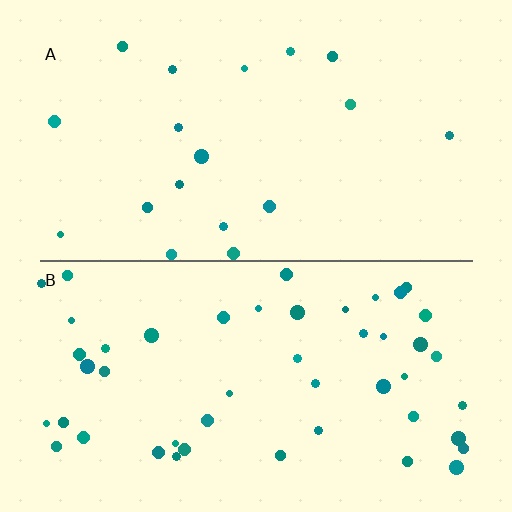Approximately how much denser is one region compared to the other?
Approximately 2.7× — region B over region A.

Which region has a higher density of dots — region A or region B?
B (the bottom).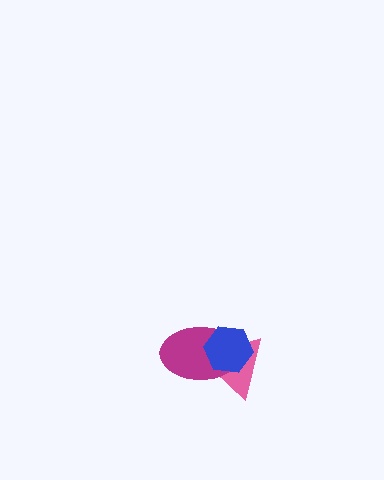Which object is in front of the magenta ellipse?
The blue hexagon is in front of the magenta ellipse.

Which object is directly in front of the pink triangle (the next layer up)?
The magenta ellipse is directly in front of the pink triangle.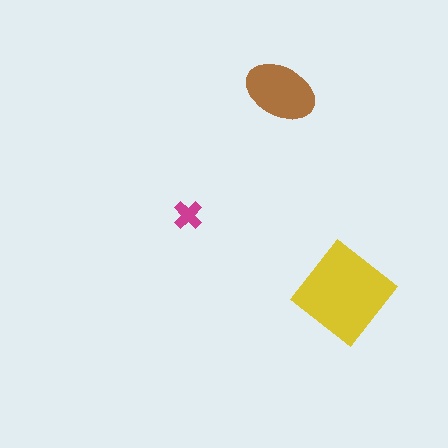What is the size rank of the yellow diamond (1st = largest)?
1st.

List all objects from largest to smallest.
The yellow diamond, the brown ellipse, the magenta cross.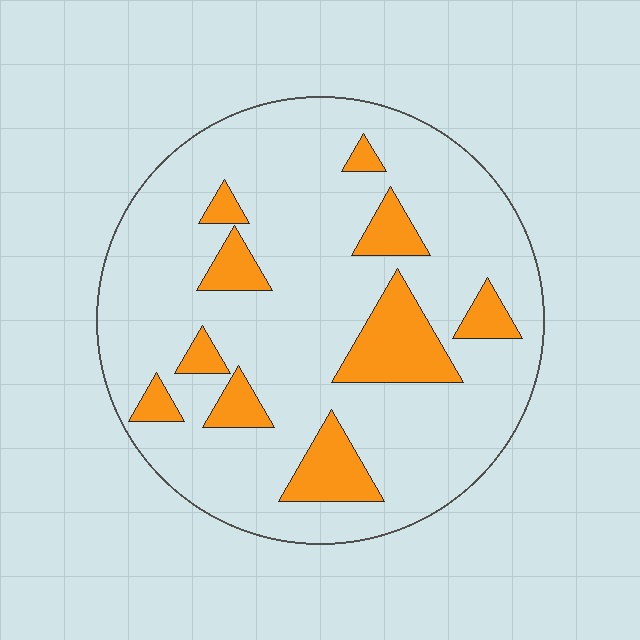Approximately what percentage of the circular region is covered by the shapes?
Approximately 15%.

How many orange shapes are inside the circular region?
10.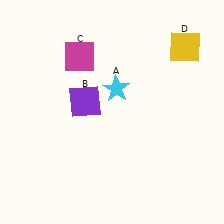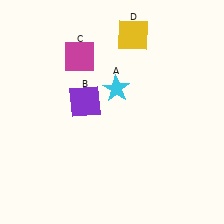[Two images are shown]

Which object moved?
The yellow square (D) moved left.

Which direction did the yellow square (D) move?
The yellow square (D) moved left.